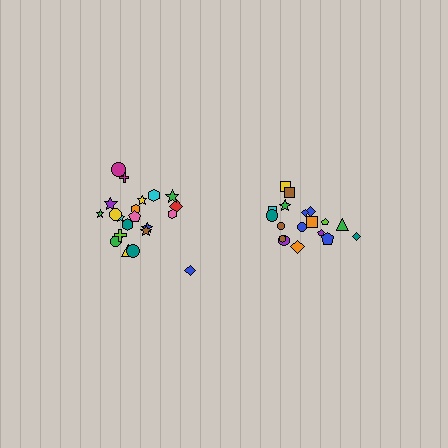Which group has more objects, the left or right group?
The left group.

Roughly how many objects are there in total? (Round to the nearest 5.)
Roughly 40 objects in total.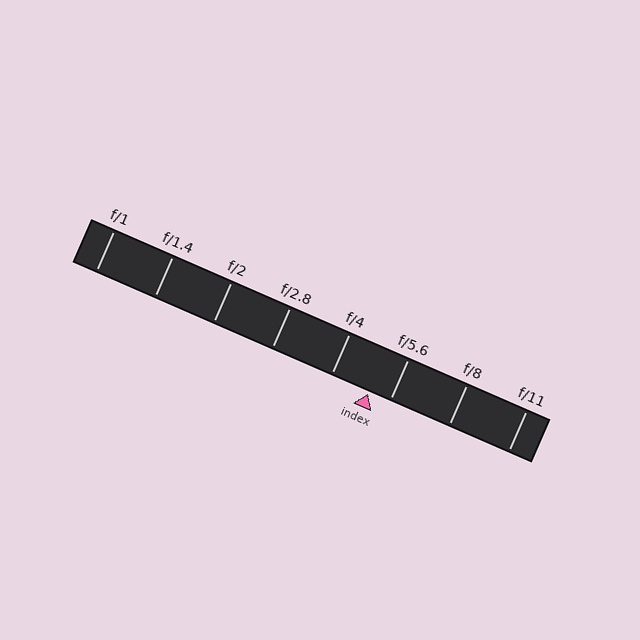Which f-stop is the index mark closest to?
The index mark is closest to f/5.6.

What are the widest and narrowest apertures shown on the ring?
The widest aperture shown is f/1 and the narrowest is f/11.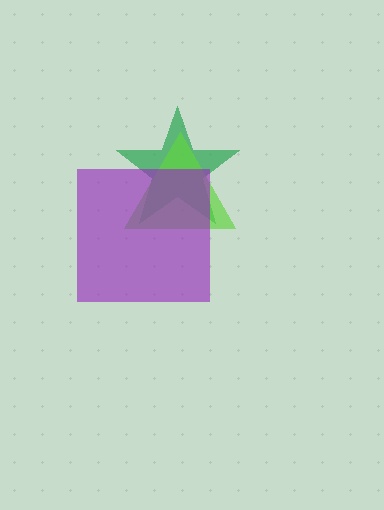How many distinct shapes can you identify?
There are 3 distinct shapes: a green star, a lime triangle, a purple square.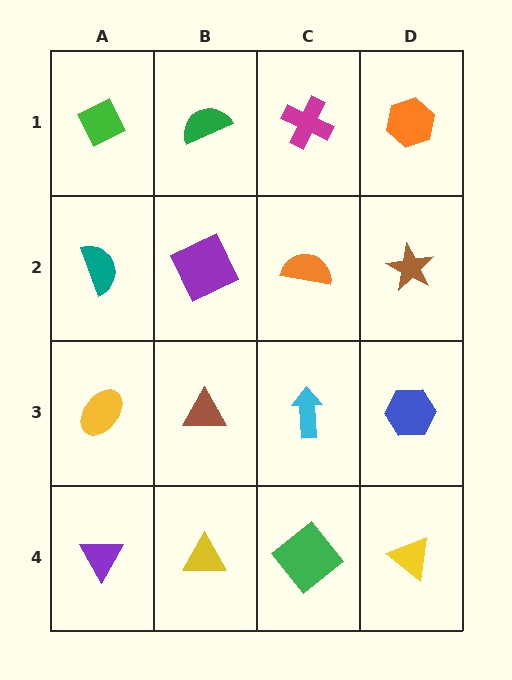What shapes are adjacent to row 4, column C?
A cyan arrow (row 3, column C), a yellow triangle (row 4, column B), a yellow triangle (row 4, column D).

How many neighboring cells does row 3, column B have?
4.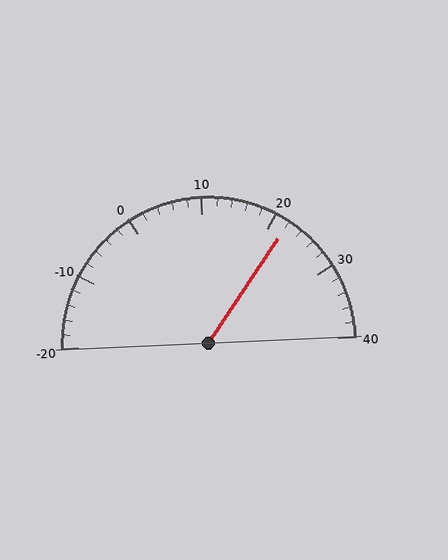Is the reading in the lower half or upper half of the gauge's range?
The reading is in the upper half of the range (-20 to 40).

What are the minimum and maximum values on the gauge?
The gauge ranges from -20 to 40.